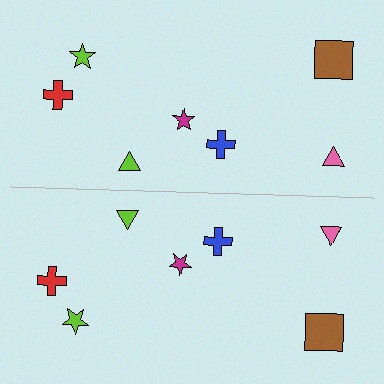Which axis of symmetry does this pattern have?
The pattern has a horizontal axis of symmetry running through the center of the image.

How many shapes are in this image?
There are 14 shapes in this image.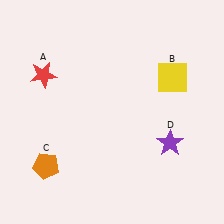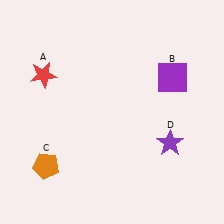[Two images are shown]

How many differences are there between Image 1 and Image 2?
There is 1 difference between the two images.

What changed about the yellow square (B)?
In Image 1, B is yellow. In Image 2, it changed to purple.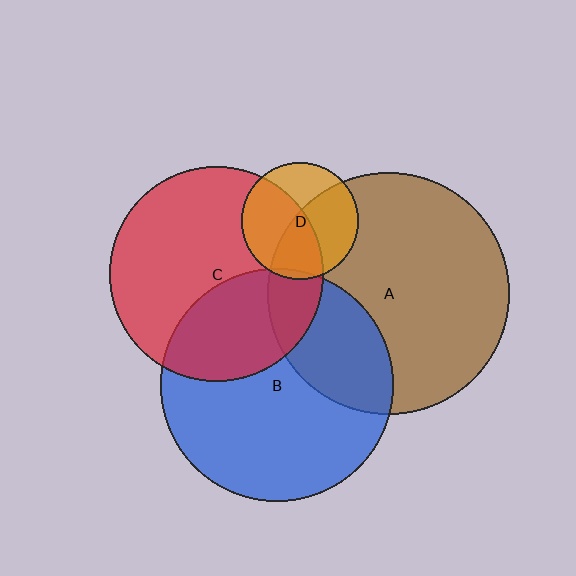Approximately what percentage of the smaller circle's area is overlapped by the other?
Approximately 50%.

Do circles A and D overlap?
Yes.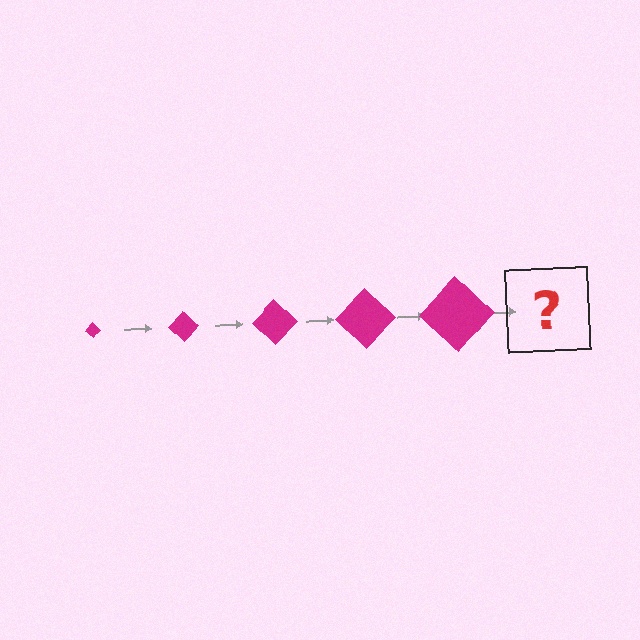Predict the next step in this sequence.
The next step is a magenta diamond, larger than the previous one.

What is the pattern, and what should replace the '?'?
The pattern is that the diamond gets progressively larger each step. The '?' should be a magenta diamond, larger than the previous one.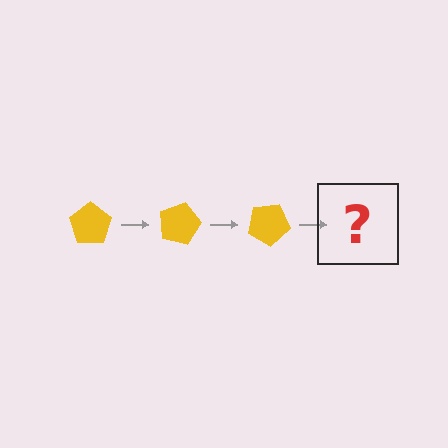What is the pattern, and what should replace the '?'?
The pattern is that the pentagon rotates 15 degrees each step. The '?' should be a yellow pentagon rotated 45 degrees.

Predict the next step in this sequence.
The next step is a yellow pentagon rotated 45 degrees.